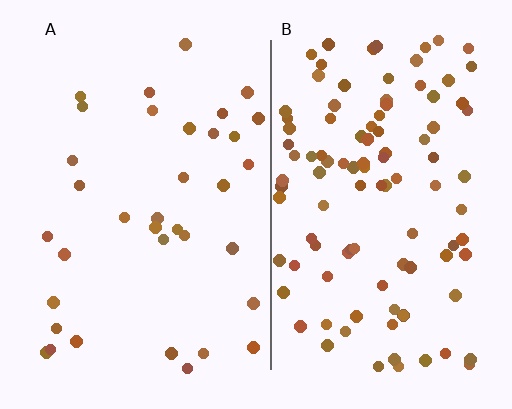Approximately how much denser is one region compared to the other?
Approximately 3.0× — region B over region A.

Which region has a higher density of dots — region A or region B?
B (the right).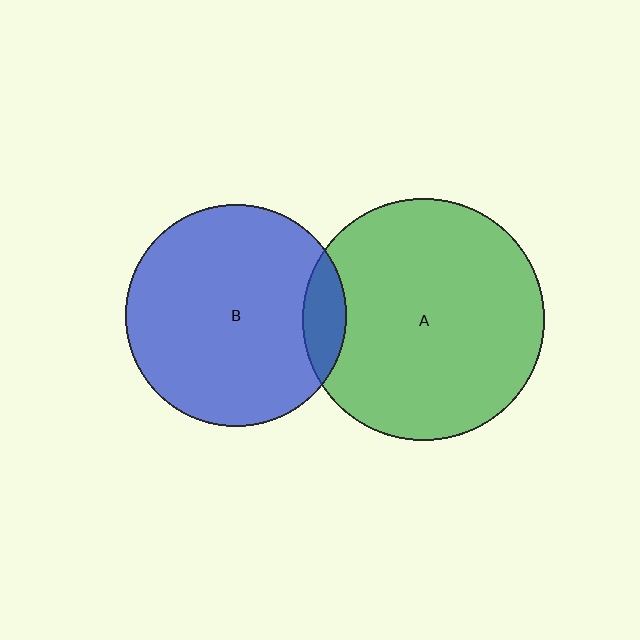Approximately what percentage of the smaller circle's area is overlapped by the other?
Approximately 10%.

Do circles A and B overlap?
Yes.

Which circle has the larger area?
Circle A (green).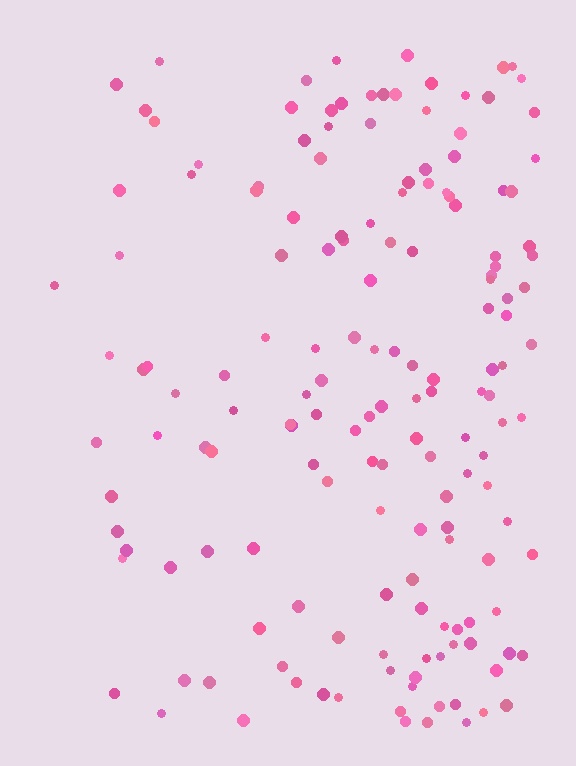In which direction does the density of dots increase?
From left to right, with the right side densest.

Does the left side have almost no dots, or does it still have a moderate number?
Still a moderate number, just noticeably fewer than the right.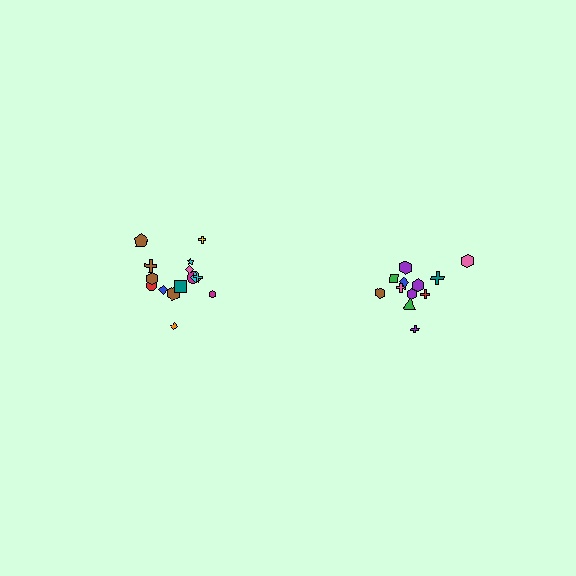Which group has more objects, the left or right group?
The left group.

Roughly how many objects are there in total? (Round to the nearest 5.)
Roughly 25 objects in total.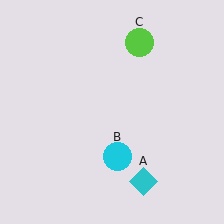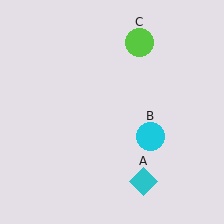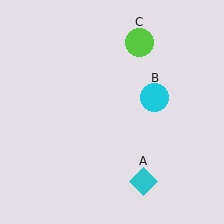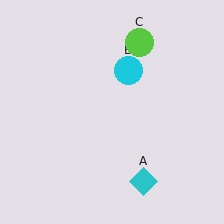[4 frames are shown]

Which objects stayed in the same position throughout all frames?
Cyan diamond (object A) and lime circle (object C) remained stationary.